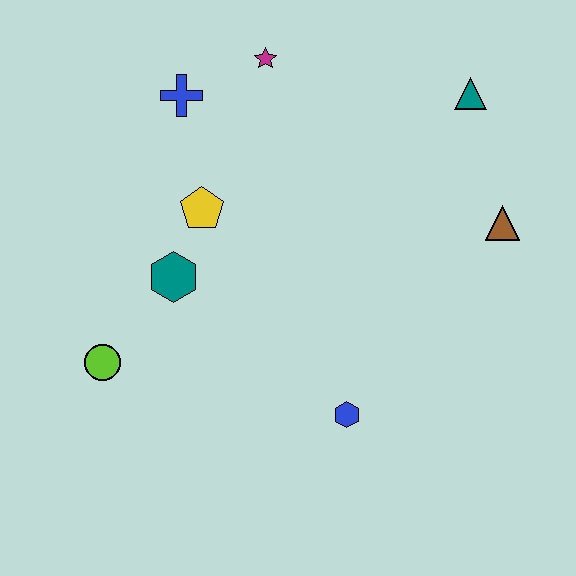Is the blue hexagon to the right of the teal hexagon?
Yes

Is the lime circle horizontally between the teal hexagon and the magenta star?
No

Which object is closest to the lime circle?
The teal hexagon is closest to the lime circle.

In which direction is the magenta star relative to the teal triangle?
The magenta star is to the left of the teal triangle.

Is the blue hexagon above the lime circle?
No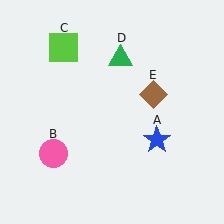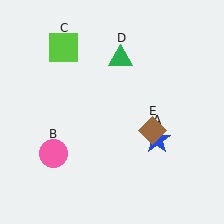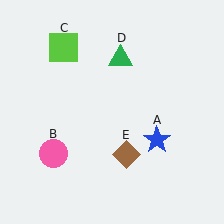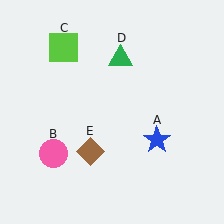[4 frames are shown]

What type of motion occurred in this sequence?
The brown diamond (object E) rotated clockwise around the center of the scene.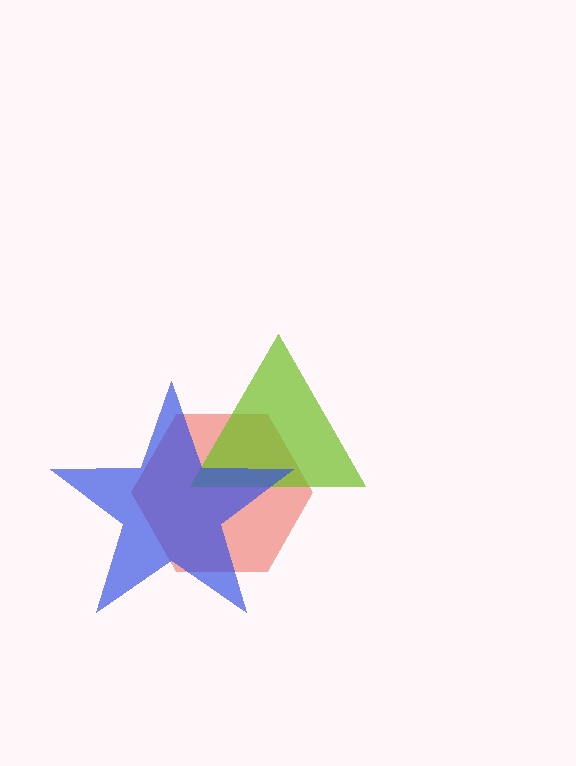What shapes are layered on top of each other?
The layered shapes are: a red hexagon, a lime triangle, a blue star.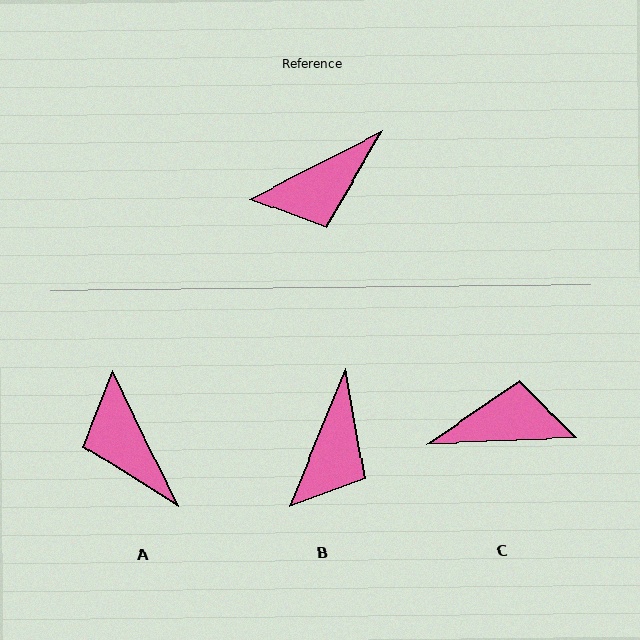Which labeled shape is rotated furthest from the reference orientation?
C, about 155 degrees away.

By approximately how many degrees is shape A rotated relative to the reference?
Approximately 91 degrees clockwise.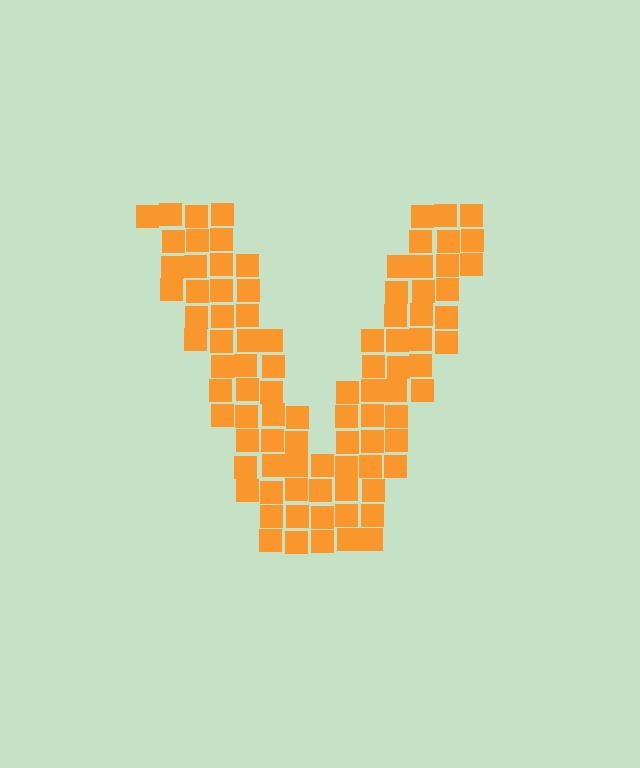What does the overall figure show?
The overall figure shows the letter V.